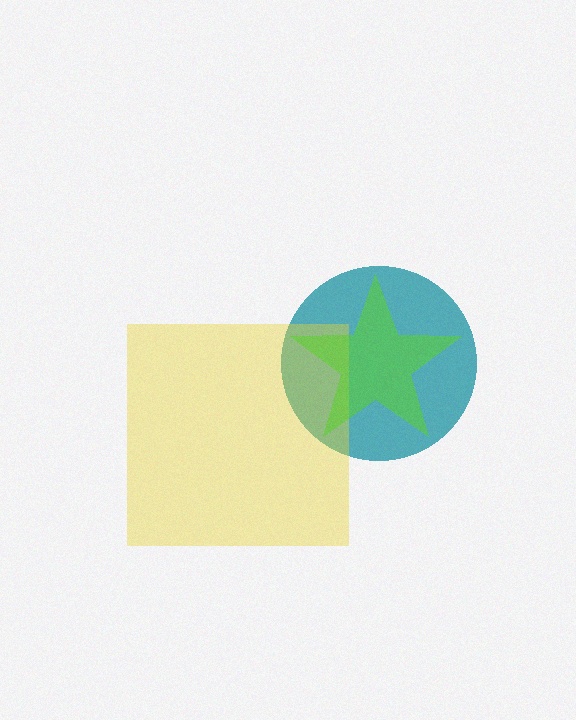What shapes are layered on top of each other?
The layered shapes are: a teal circle, a yellow square, a lime star.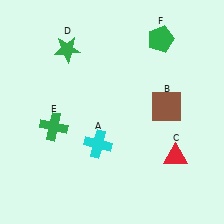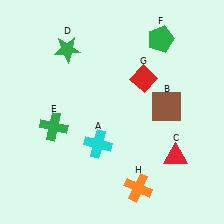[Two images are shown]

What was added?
A red diamond (G), an orange cross (H) were added in Image 2.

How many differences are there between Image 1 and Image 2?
There are 2 differences between the two images.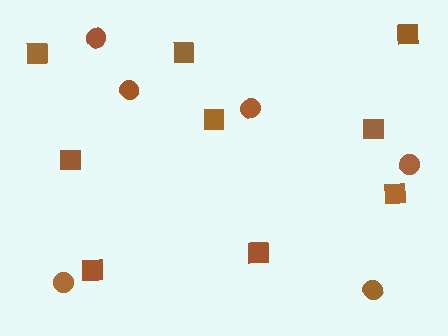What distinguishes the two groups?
There are 2 groups: one group of circles (6) and one group of squares (9).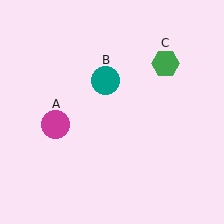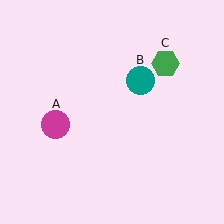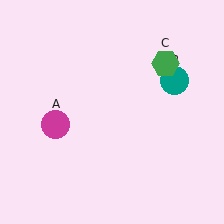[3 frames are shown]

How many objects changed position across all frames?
1 object changed position: teal circle (object B).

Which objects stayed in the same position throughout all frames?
Magenta circle (object A) and green hexagon (object C) remained stationary.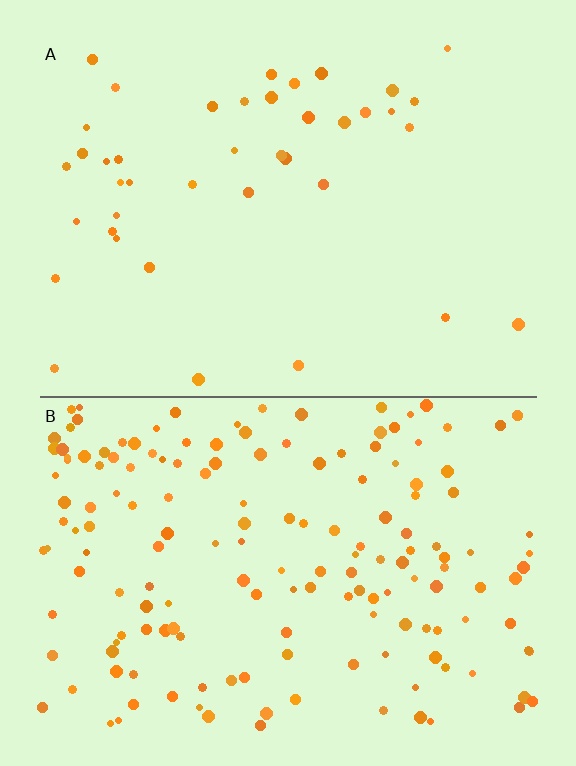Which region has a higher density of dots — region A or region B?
B (the bottom).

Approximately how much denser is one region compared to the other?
Approximately 4.1× — region B over region A.